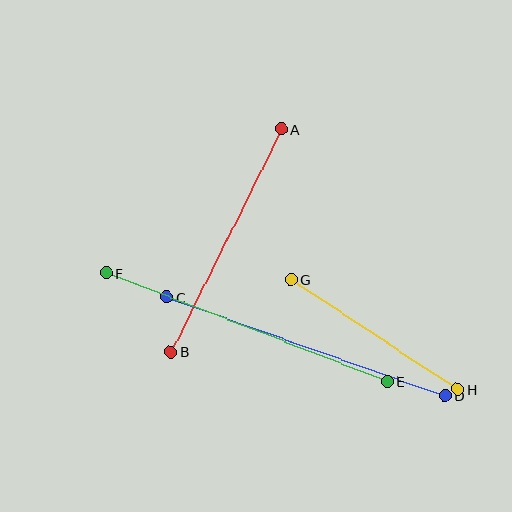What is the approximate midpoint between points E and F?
The midpoint is at approximately (247, 327) pixels.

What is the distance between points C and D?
The distance is approximately 295 pixels.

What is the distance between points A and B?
The distance is approximately 248 pixels.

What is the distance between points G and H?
The distance is approximately 199 pixels.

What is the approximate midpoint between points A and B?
The midpoint is at approximately (226, 240) pixels.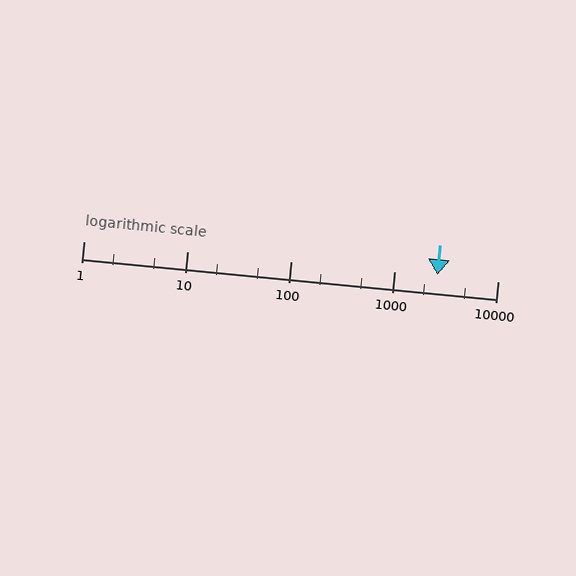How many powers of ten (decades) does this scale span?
The scale spans 4 decades, from 1 to 10000.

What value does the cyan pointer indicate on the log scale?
The pointer indicates approximately 2600.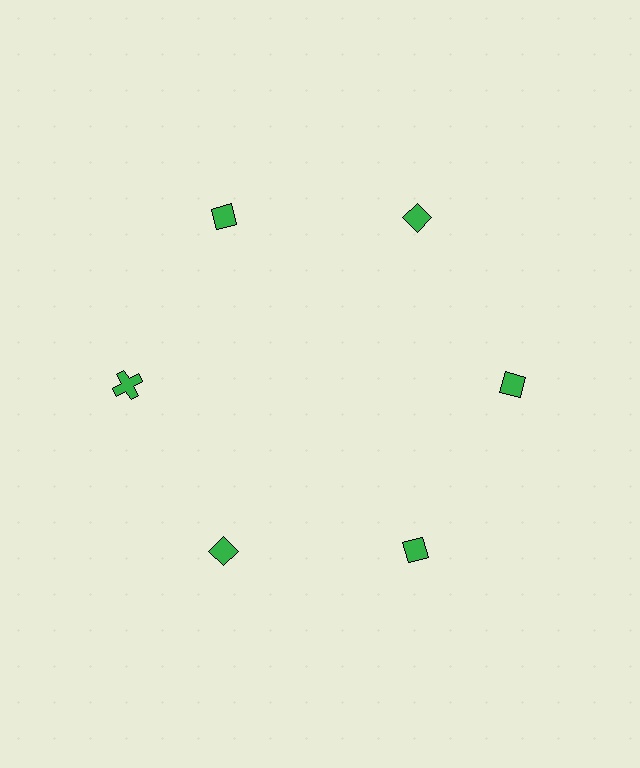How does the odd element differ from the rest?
It has a different shape: cross instead of diamond.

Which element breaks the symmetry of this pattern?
The green cross at roughly the 9 o'clock position breaks the symmetry. All other shapes are green diamonds.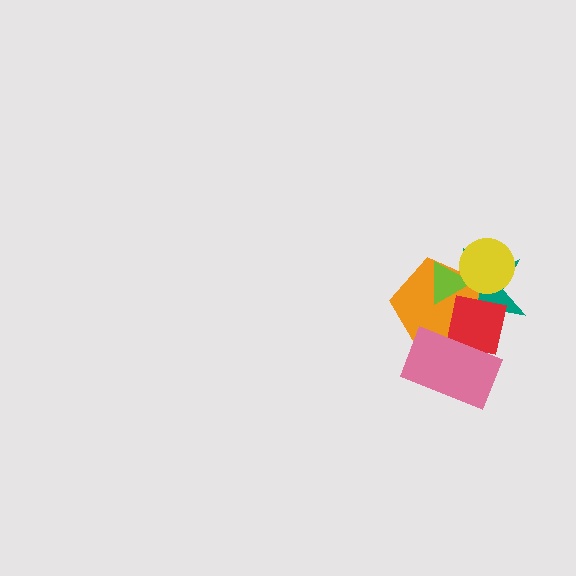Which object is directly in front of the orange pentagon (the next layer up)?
The lime triangle is directly in front of the orange pentagon.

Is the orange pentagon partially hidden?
Yes, it is partially covered by another shape.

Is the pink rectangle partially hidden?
No, no other shape covers it.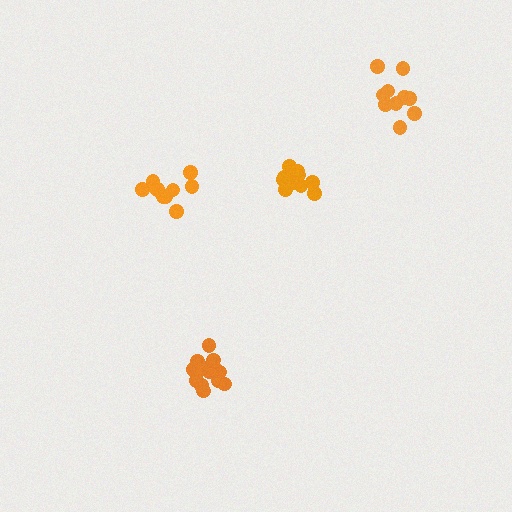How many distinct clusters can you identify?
There are 4 distinct clusters.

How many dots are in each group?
Group 1: 11 dots, Group 2: 10 dots, Group 3: 10 dots, Group 4: 14 dots (45 total).